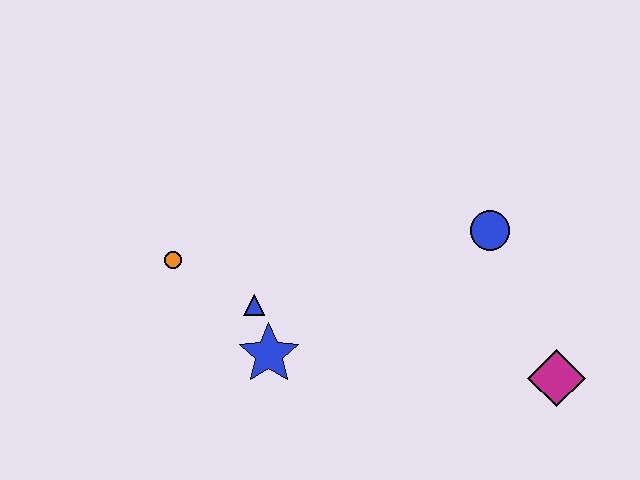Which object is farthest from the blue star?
The magenta diamond is farthest from the blue star.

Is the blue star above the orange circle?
No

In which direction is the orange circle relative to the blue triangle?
The orange circle is to the left of the blue triangle.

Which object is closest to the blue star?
The blue triangle is closest to the blue star.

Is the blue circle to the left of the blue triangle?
No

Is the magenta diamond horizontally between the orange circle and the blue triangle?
No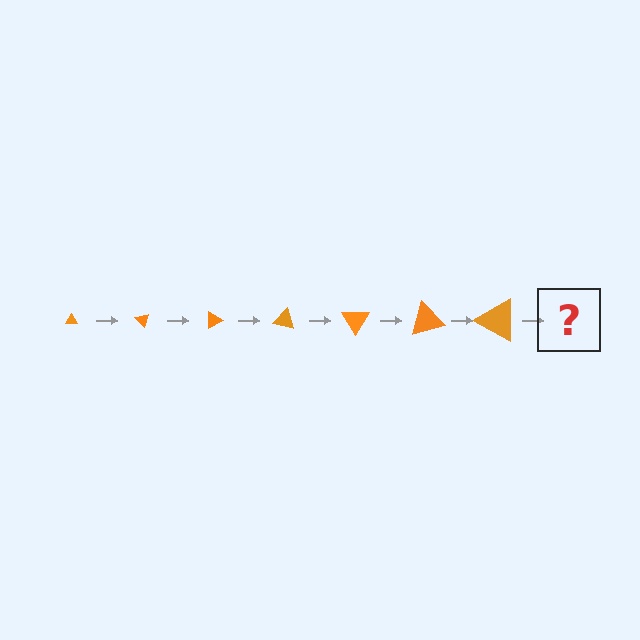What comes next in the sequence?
The next element should be a triangle, larger than the previous one and rotated 315 degrees from the start.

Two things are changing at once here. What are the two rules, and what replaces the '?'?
The two rules are that the triangle grows larger each step and it rotates 45 degrees each step. The '?' should be a triangle, larger than the previous one and rotated 315 degrees from the start.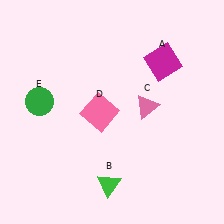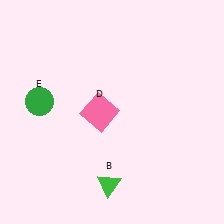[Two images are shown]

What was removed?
The pink triangle (C), the magenta square (A) were removed in Image 2.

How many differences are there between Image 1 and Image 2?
There are 2 differences between the two images.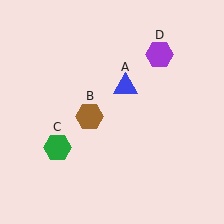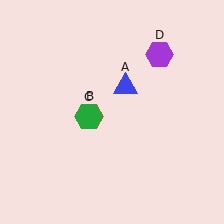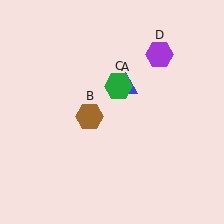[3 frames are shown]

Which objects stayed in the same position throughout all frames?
Blue triangle (object A) and brown hexagon (object B) and purple hexagon (object D) remained stationary.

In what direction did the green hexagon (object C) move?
The green hexagon (object C) moved up and to the right.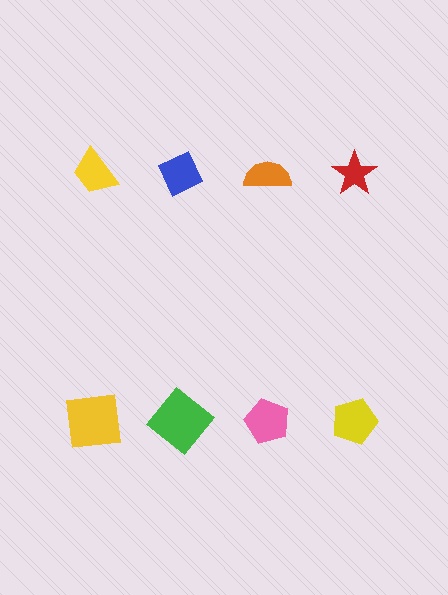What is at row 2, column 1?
A yellow square.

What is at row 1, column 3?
An orange semicircle.